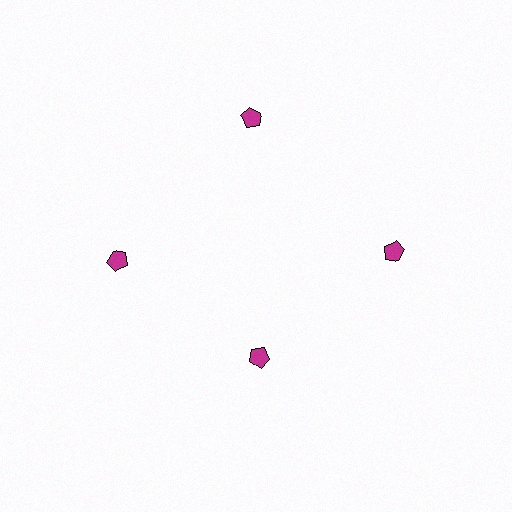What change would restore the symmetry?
The symmetry would be restored by moving it outward, back onto the ring so that all 4 pentagons sit at equal angles and equal distance from the center.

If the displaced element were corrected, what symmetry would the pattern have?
It would have 4-fold rotational symmetry — the pattern would map onto itself every 90 degrees.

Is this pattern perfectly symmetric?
No. The 4 magenta pentagons are arranged in a ring, but one element near the 6 o'clock position is pulled inward toward the center, breaking the 4-fold rotational symmetry.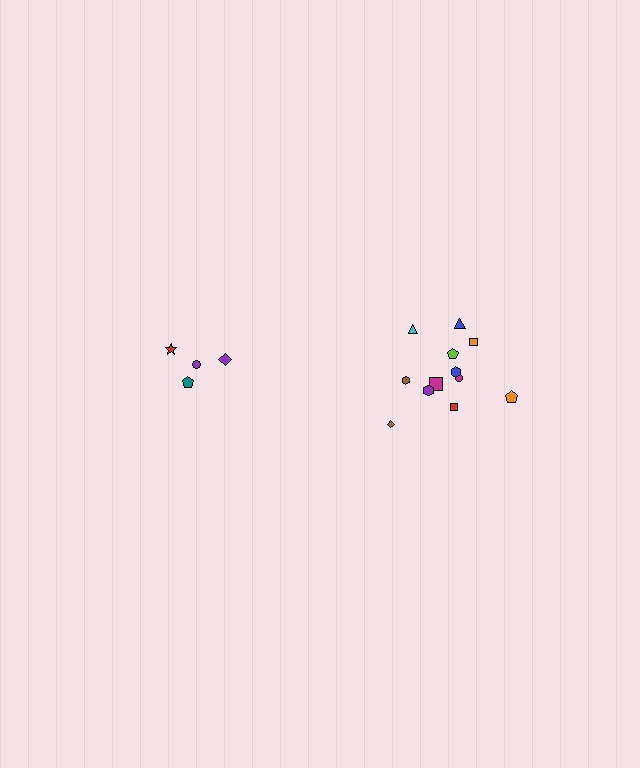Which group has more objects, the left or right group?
The right group.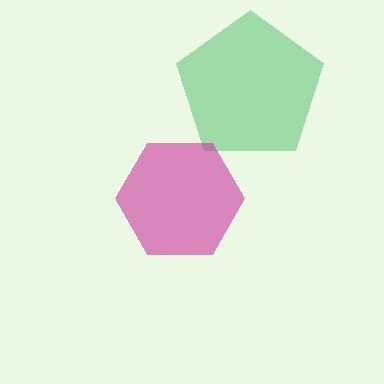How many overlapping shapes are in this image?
There are 2 overlapping shapes in the image.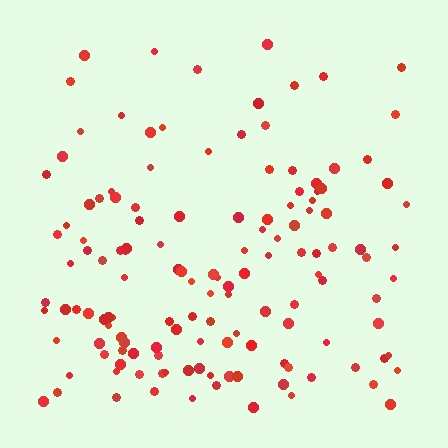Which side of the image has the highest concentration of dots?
The bottom.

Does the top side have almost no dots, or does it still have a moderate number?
Still a moderate number, just noticeably fewer than the bottom.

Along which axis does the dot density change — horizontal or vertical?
Vertical.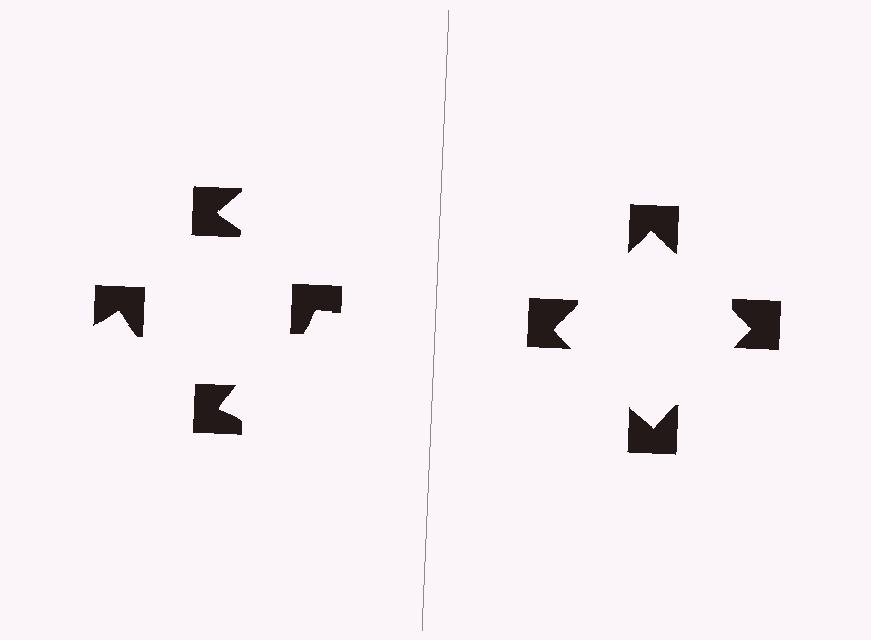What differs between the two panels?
The notched squares are positioned identically on both sides; only the wedge orientations differ. On the right they align to a square; on the left they are misaligned.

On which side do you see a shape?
An illusory square appears on the right side. On the left side the wedge cuts are rotated, so no coherent shape forms.